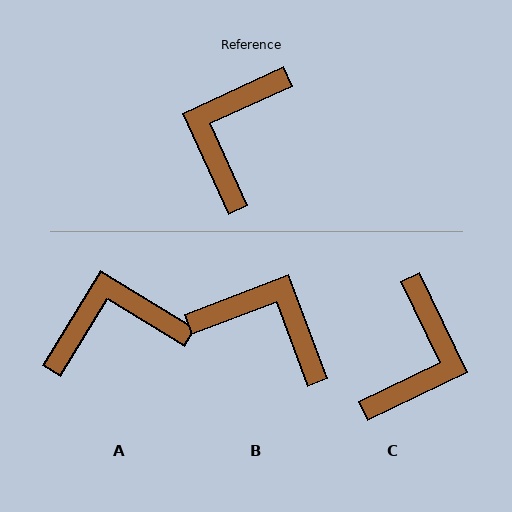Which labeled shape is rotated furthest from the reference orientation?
C, about 179 degrees away.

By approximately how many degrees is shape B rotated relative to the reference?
Approximately 94 degrees clockwise.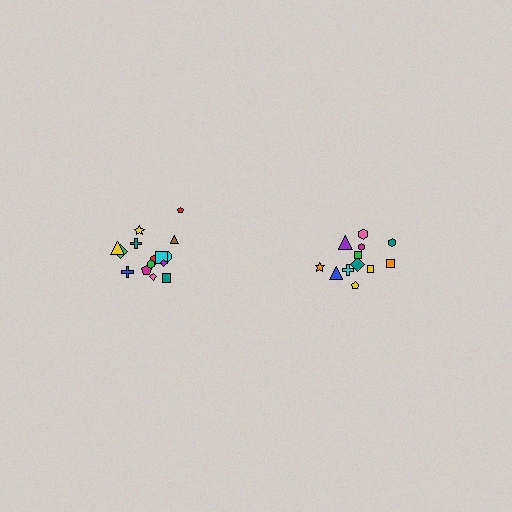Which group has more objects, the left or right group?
The left group.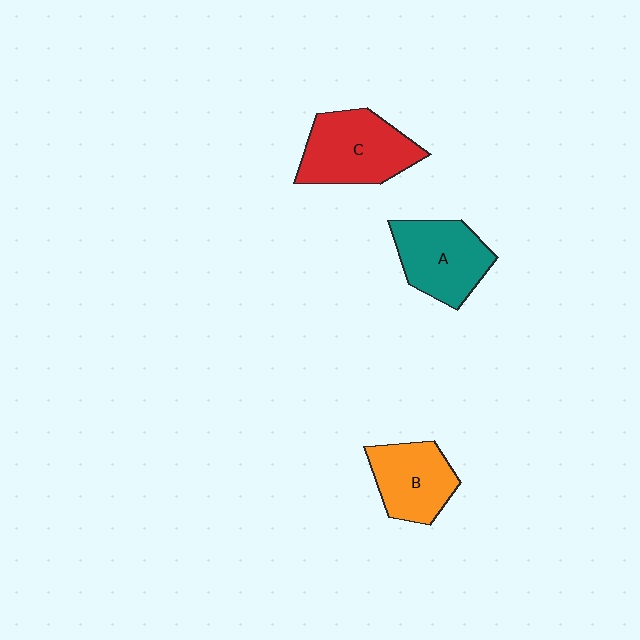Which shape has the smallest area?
Shape B (orange).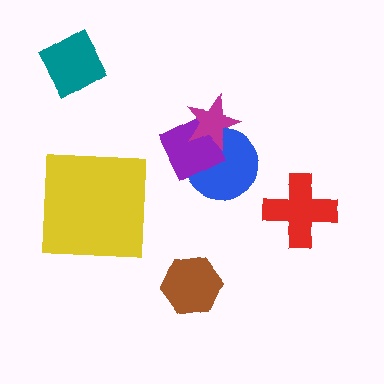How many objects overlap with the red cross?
0 objects overlap with the red cross.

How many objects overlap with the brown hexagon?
0 objects overlap with the brown hexagon.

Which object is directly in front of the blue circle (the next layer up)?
The purple square is directly in front of the blue circle.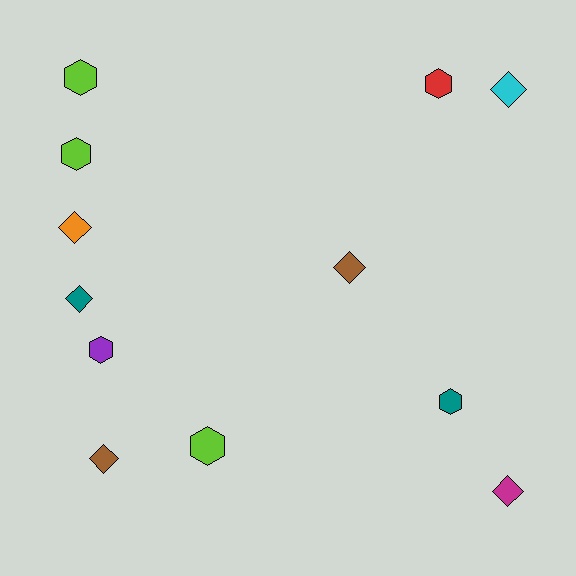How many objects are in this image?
There are 12 objects.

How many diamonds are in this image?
There are 6 diamonds.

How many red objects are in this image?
There is 1 red object.